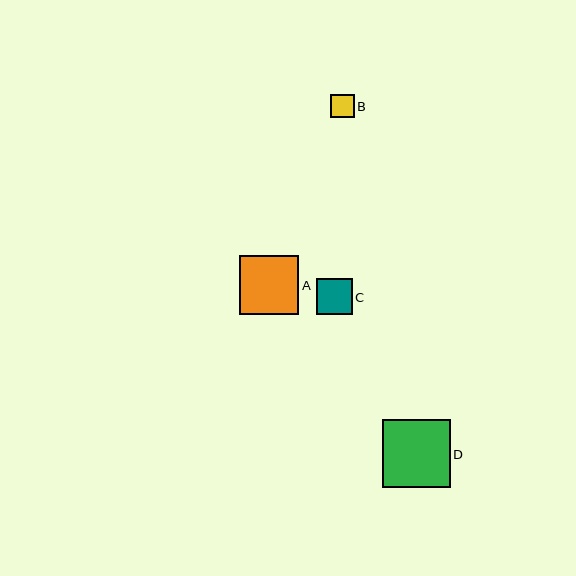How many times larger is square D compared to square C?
Square D is approximately 1.9 times the size of square C.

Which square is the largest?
Square D is the largest with a size of approximately 68 pixels.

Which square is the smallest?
Square B is the smallest with a size of approximately 24 pixels.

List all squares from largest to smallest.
From largest to smallest: D, A, C, B.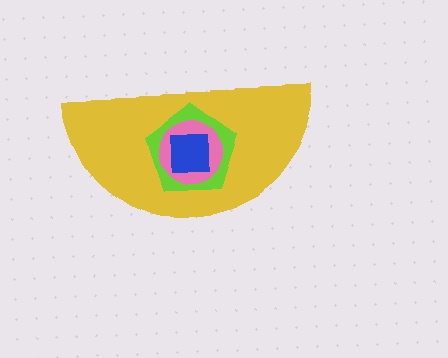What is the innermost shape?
The blue square.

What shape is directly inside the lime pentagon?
The pink circle.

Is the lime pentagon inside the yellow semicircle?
Yes.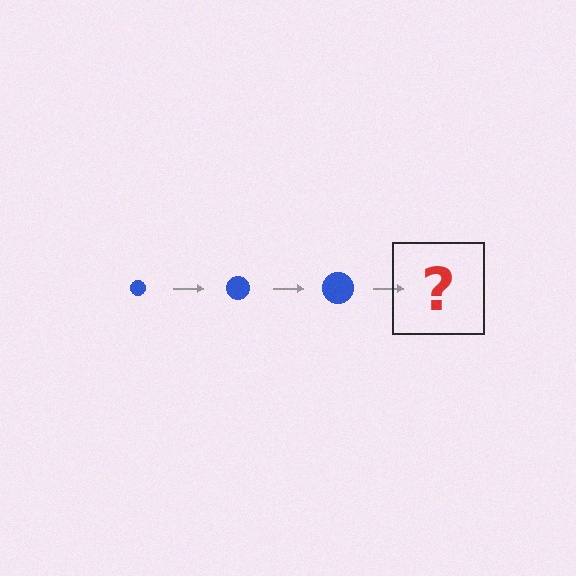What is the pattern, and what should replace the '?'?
The pattern is that the circle gets progressively larger each step. The '?' should be a blue circle, larger than the previous one.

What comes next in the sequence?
The next element should be a blue circle, larger than the previous one.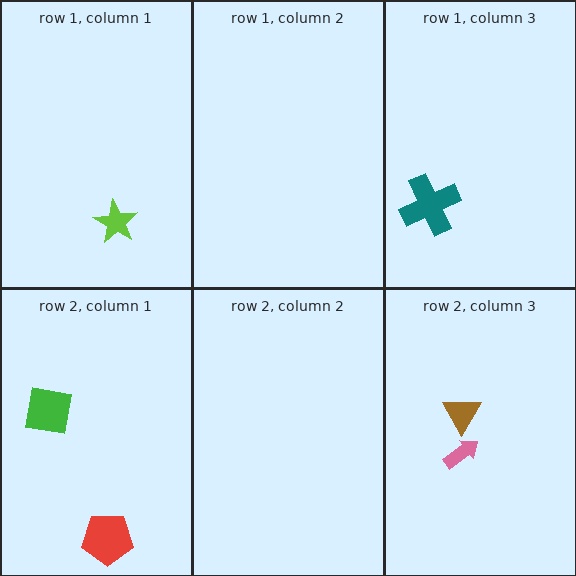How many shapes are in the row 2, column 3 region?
2.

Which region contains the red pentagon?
The row 2, column 1 region.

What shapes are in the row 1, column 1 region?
The lime star.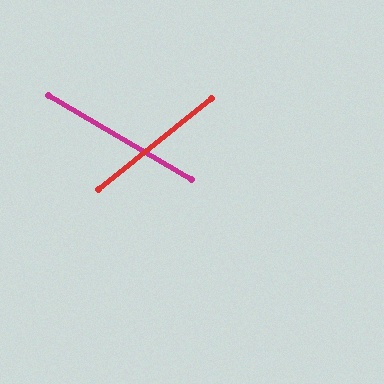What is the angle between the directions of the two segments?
Approximately 69 degrees.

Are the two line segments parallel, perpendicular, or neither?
Neither parallel nor perpendicular — they differ by about 69°.